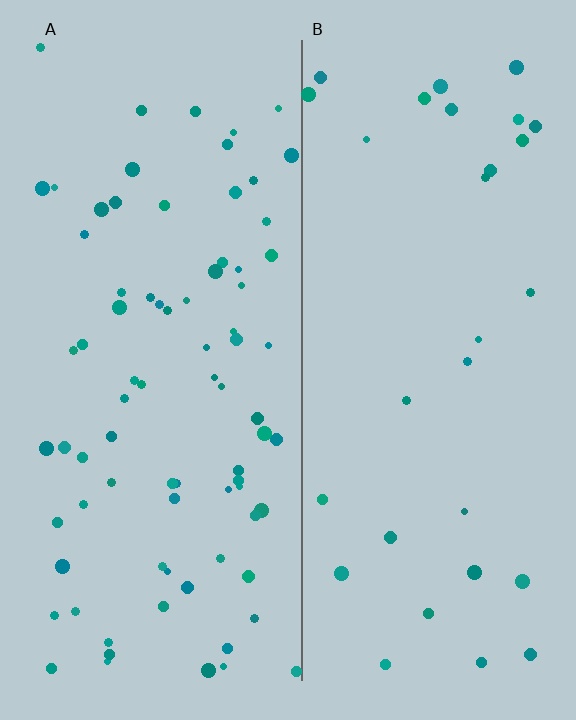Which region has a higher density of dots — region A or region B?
A (the left).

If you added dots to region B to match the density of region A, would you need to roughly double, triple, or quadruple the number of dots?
Approximately triple.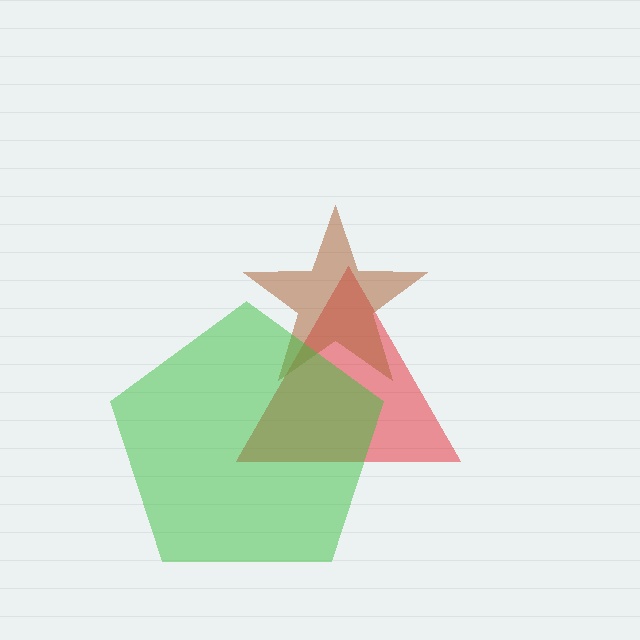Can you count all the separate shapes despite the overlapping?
Yes, there are 3 separate shapes.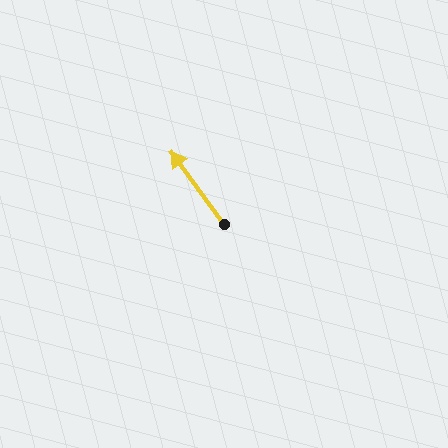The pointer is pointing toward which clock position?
Roughly 11 o'clock.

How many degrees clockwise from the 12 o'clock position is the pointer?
Approximately 324 degrees.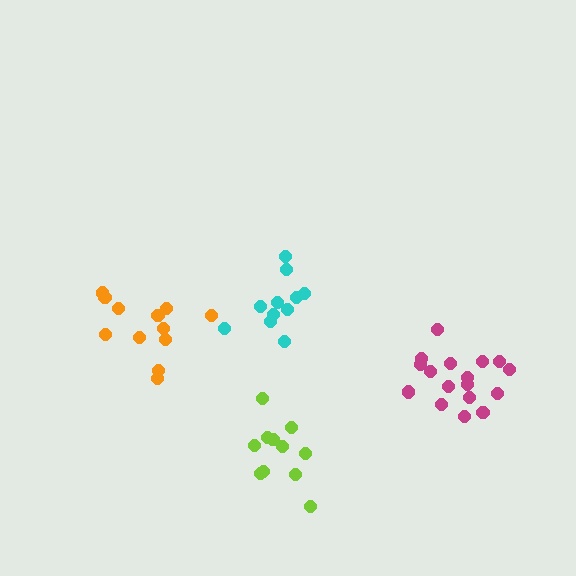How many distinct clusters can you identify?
There are 4 distinct clusters.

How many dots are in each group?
Group 1: 11 dots, Group 2: 17 dots, Group 3: 12 dots, Group 4: 11 dots (51 total).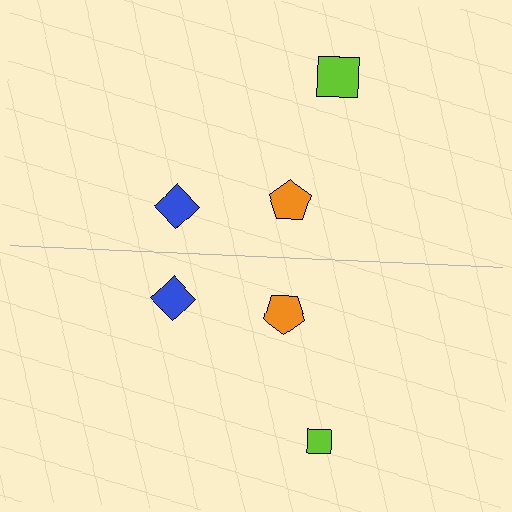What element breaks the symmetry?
The lime square on the bottom side has a different size than its mirror counterpart.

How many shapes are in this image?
There are 6 shapes in this image.